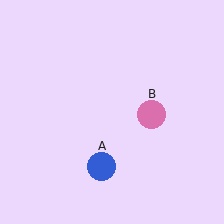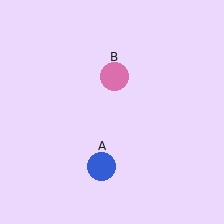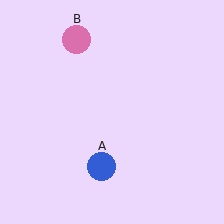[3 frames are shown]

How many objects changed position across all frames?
1 object changed position: pink circle (object B).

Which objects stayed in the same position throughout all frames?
Blue circle (object A) remained stationary.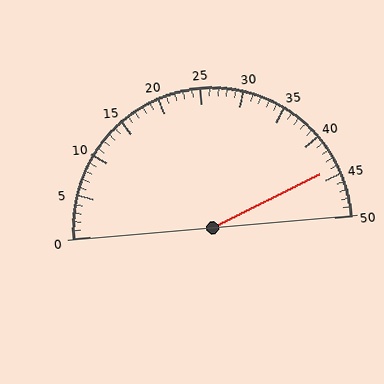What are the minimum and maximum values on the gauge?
The gauge ranges from 0 to 50.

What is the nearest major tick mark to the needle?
The nearest major tick mark is 45.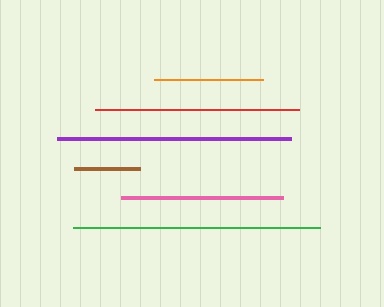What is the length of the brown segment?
The brown segment is approximately 66 pixels long.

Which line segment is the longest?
The green line is the longest at approximately 247 pixels.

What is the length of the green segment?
The green segment is approximately 247 pixels long.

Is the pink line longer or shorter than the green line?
The green line is longer than the pink line.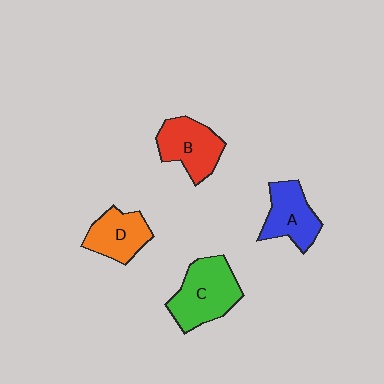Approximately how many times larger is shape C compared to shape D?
Approximately 1.4 times.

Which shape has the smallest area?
Shape D (orange).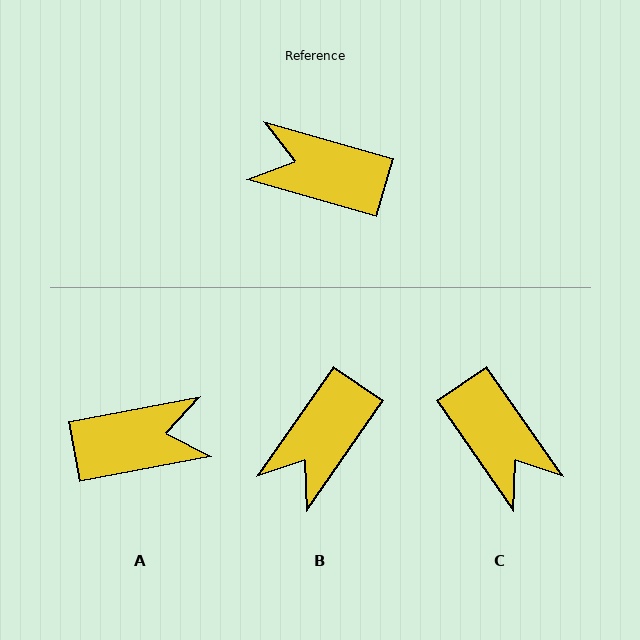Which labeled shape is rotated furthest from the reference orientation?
A, about 153 degrees away.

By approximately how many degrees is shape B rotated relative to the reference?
Approximately 71 degrees counter-clockwise.